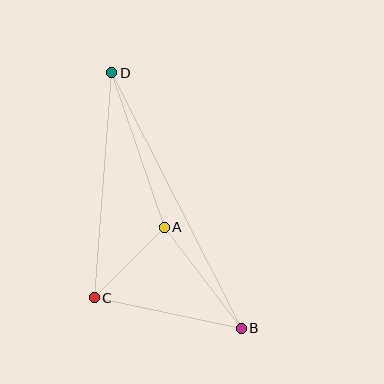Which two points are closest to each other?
Points A and C are closest to each other.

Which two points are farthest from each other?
Points B and D are farthest from each other.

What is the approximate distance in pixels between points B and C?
The distance between B and C is approximately 150 pixels.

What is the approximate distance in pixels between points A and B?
The distance between A and B is approximately 127 pixels.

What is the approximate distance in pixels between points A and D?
The distance between A and D is approximately 163 pixels.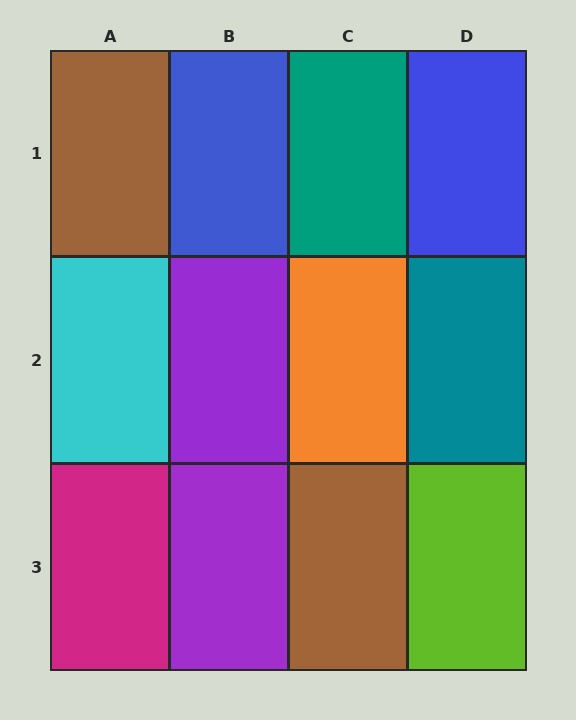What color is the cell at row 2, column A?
Cyan.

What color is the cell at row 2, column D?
Teal.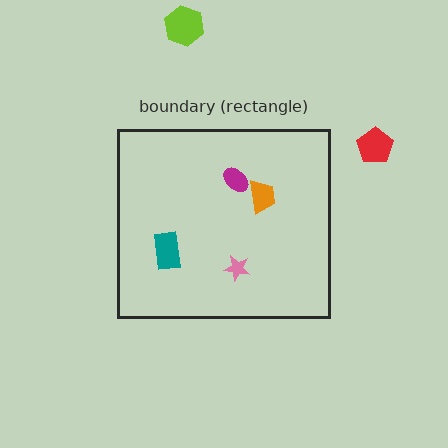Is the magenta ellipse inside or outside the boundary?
Inside.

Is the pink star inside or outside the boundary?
Inside.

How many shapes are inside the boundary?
4 inside, 2 outside.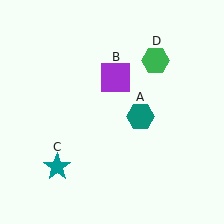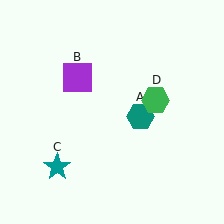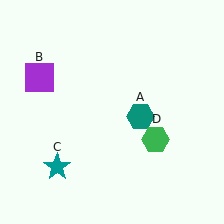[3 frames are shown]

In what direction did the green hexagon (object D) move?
The green hexagon (object D) moved down.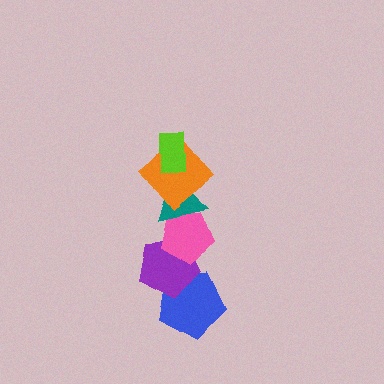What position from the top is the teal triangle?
The teal triangle is 3rd from the top.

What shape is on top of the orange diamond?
The lime rectangle is on top of the orange diamond.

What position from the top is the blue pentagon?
The blue pentagon is 6th from the top.